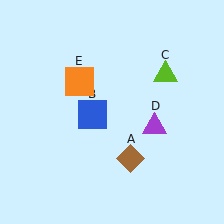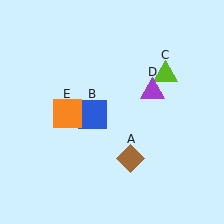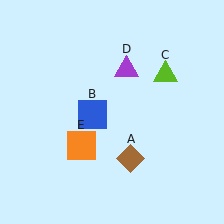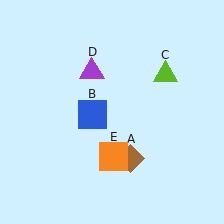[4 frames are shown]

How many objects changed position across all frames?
2 objects changed position: purple triangle (object D), orange square (object E).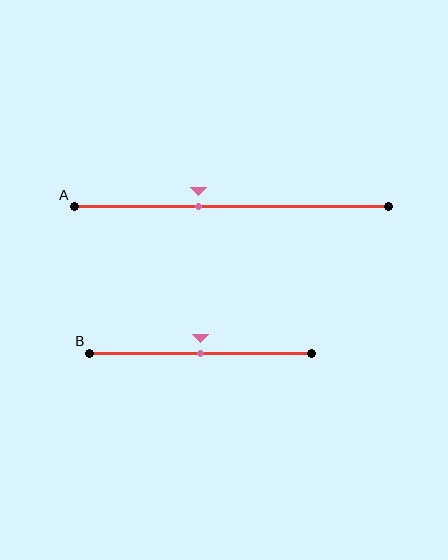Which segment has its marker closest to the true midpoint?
Segment B has its marker closest to the true midpoint.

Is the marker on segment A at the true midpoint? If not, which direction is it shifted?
No, the marker on segment A is shifted to the left by about 11% of the segment length.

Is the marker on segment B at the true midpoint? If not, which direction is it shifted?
Yes, the marker on segment B is at the true midpoint.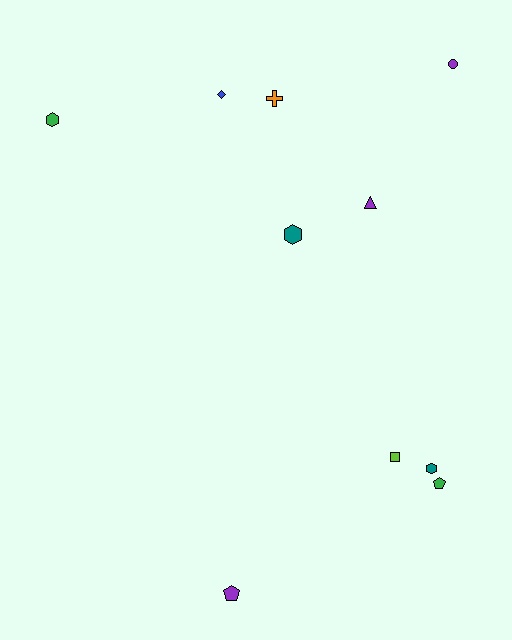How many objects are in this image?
There are 10 objects.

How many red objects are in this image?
There are no red objects.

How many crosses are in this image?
There is 1 cross.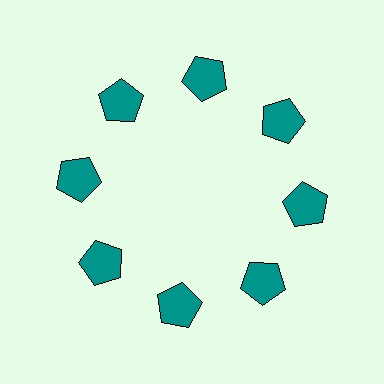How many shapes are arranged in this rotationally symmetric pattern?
There are 8 shapes, arranged in 8 groups of 1.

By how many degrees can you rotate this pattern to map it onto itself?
The pattern maps onto itself every 45 degrees of rotation.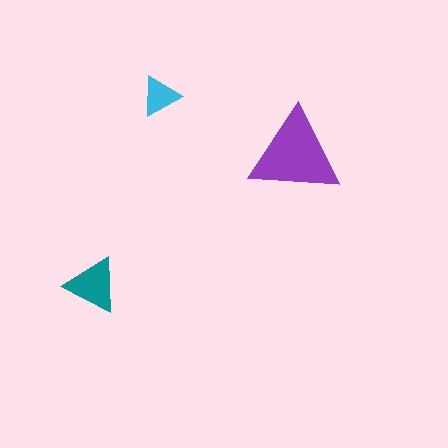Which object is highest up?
The cyan triangle is topmost.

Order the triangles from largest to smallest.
the purple one, the teal one, the cyan one.